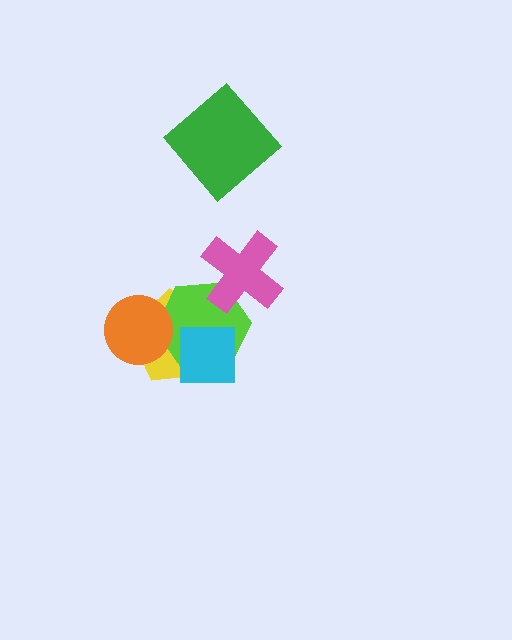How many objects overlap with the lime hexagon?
4 objects overlap with the lime hexagon.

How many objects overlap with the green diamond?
0 objects overlap with the green diamond.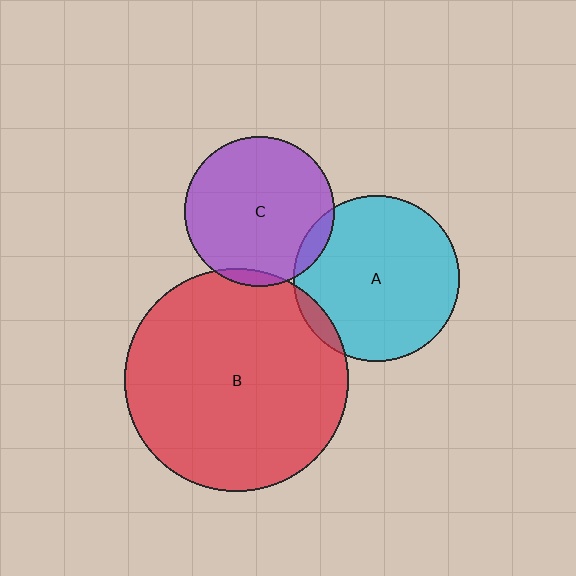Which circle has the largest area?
Circle B (red).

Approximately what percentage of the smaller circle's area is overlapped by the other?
Approximately 5%.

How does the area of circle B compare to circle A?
Approximately 1.8 times.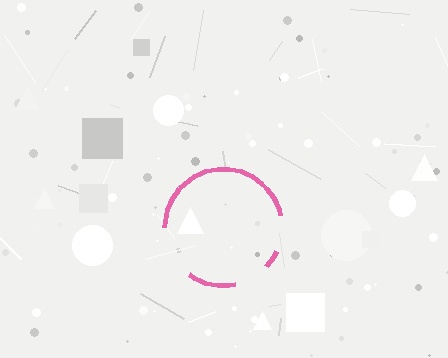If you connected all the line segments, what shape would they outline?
They would outline a circle.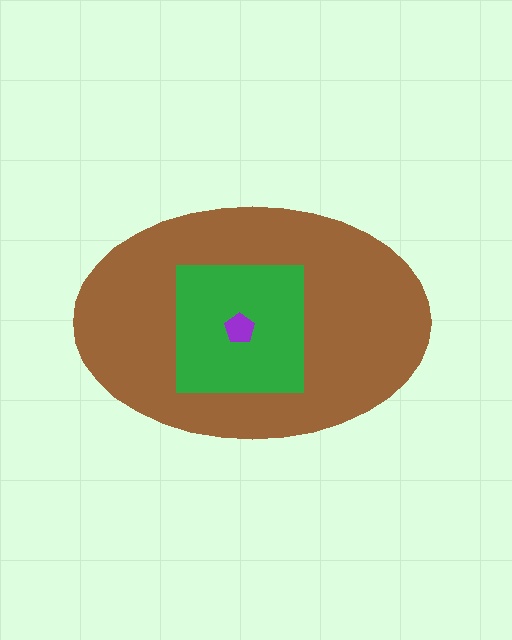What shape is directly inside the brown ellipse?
The green square.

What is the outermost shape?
The brown ellipse.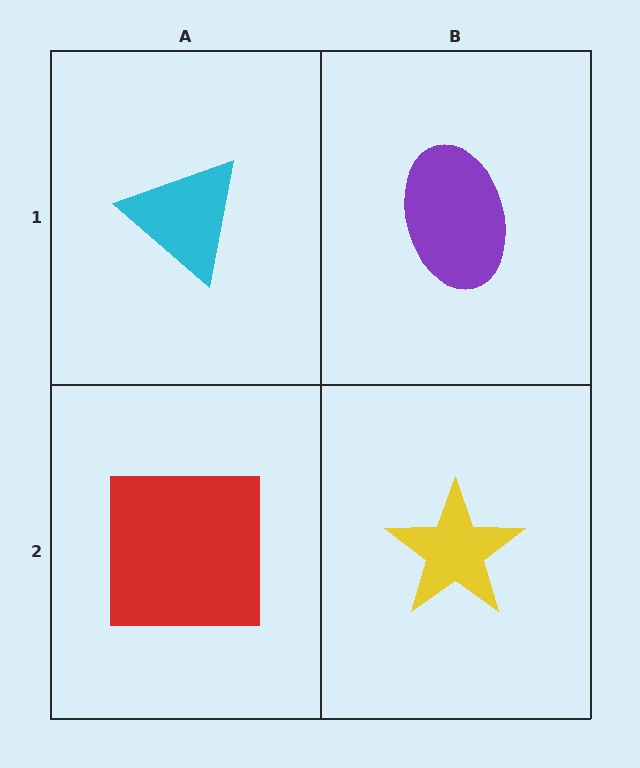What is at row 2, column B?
A yellow star.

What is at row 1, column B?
A purple ellipse.